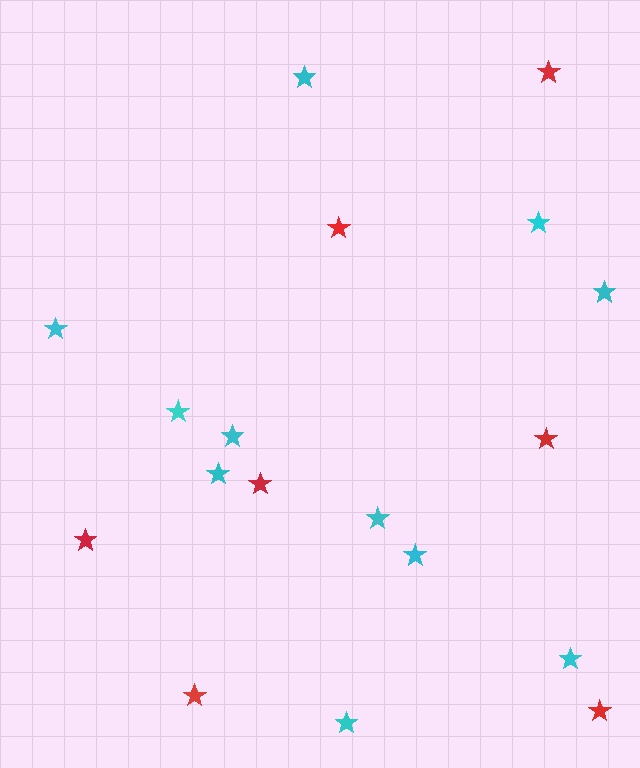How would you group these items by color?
There are 2 groups: one group of red stars (7) and one group of cyan stars (11).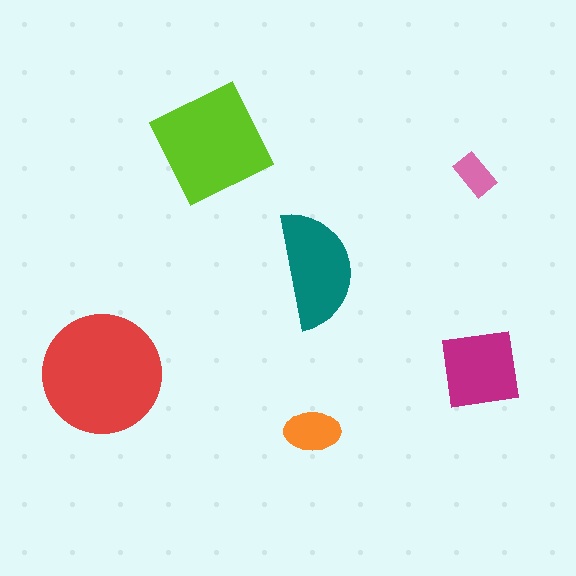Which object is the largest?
The red circle.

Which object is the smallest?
The pink rectangle.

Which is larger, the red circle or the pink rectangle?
The red circle.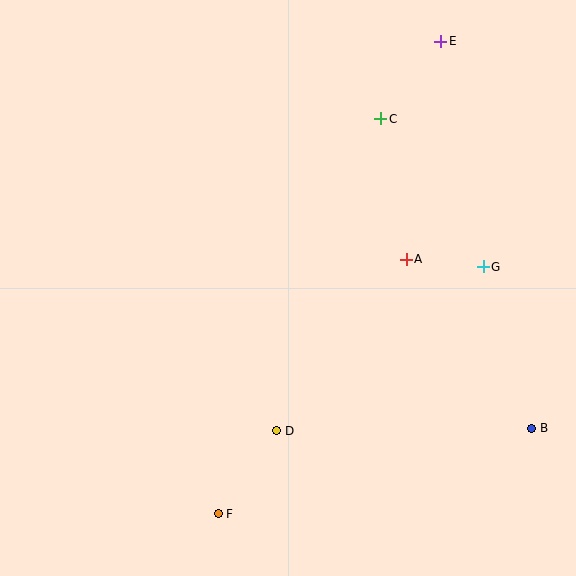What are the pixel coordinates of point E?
Point E is at (441, 41).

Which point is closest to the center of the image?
Point A at (406, 259) is closest to the center.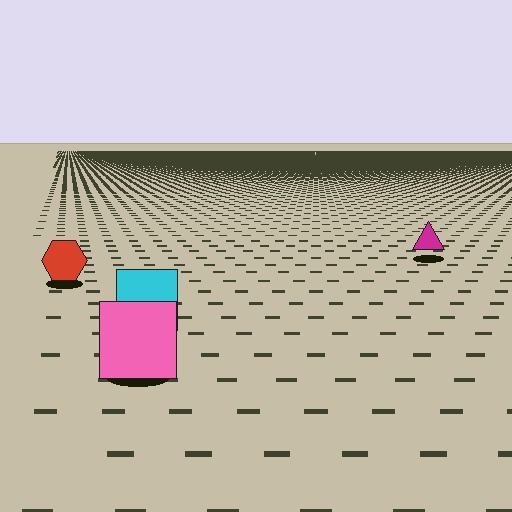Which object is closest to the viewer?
The pink square is closest. The texture marks near it are larger and more spread out.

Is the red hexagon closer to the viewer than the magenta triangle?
Yes. The red hexagon is closer — you can tell from the texture gradient: the ground texture is coarser near it.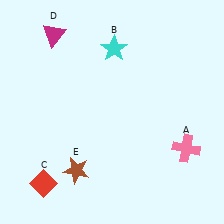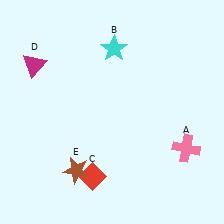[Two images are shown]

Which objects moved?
The objects that moved are: the red diamond (C), the magenta triangle (D).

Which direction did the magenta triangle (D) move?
The magenta triangle (D) moved down.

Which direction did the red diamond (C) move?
The red diamond (C) moved right.